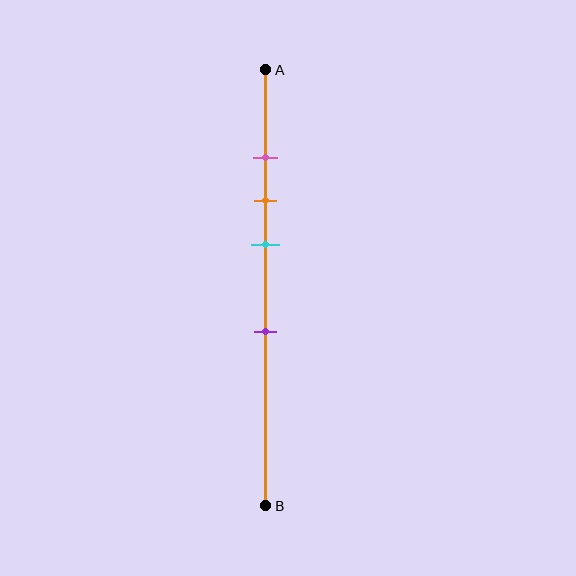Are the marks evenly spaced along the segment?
No, the marks are not evenly spaced.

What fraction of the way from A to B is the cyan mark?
The cyan mark is approximately 40% (0.4) of the way from A to B.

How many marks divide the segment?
There are 4 marks dividing the segment.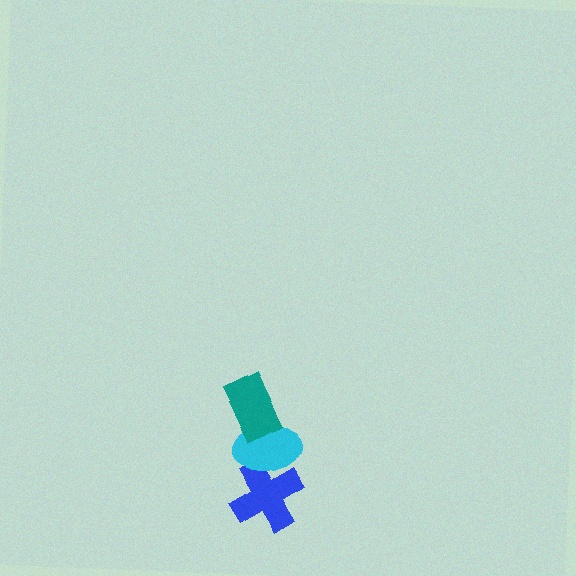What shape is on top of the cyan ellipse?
The teal rectangle is on top of the cyan ellipse.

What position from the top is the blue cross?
The blue cross is 3rd from the top.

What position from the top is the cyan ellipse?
The cyan ellipse is 2nd from the top.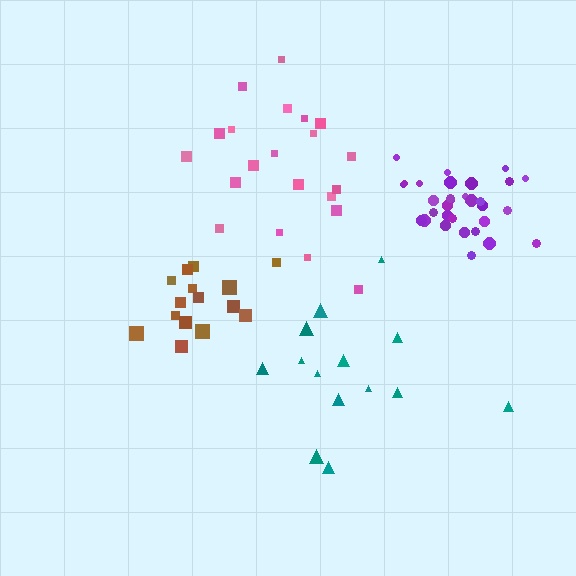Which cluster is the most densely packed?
Purple.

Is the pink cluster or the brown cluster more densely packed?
Brown.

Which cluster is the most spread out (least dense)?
Teal.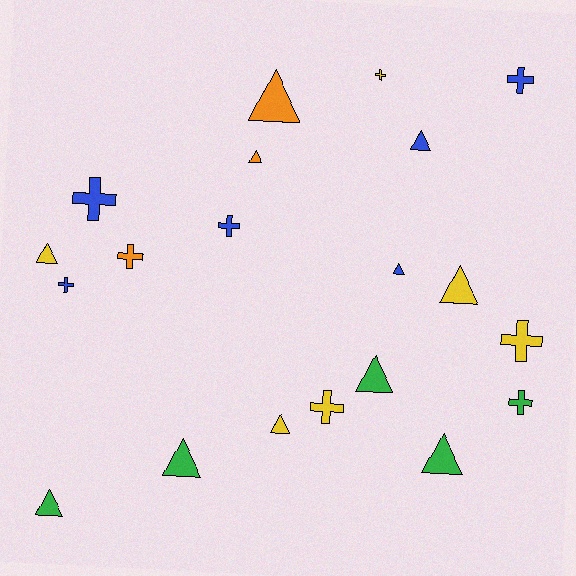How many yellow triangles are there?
There are 3 yellow triangles.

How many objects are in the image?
There are 20 objects.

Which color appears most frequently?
Yellow, with 6 objects.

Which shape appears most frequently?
Triangle, with 11 objects.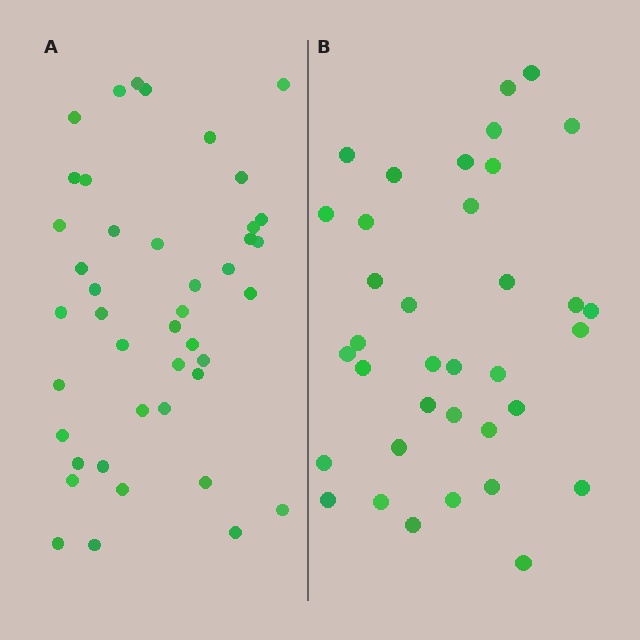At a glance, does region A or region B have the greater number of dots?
Region A (the left region) has more dots.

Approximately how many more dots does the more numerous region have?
Region A has roughly 8 or so more dots than region B.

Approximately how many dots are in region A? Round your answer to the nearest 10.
About 40 dots. (The exact count is 43, which rounds to 40.)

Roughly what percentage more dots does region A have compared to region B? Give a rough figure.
About 20% more.